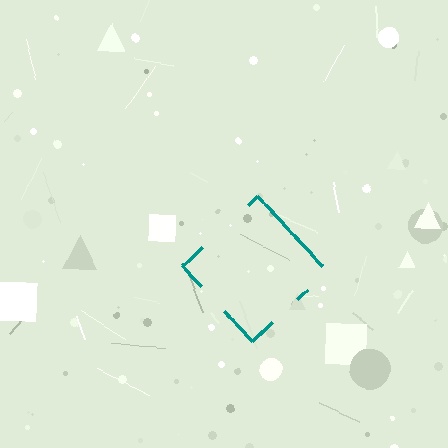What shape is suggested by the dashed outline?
The dashed outline suggests a diamond.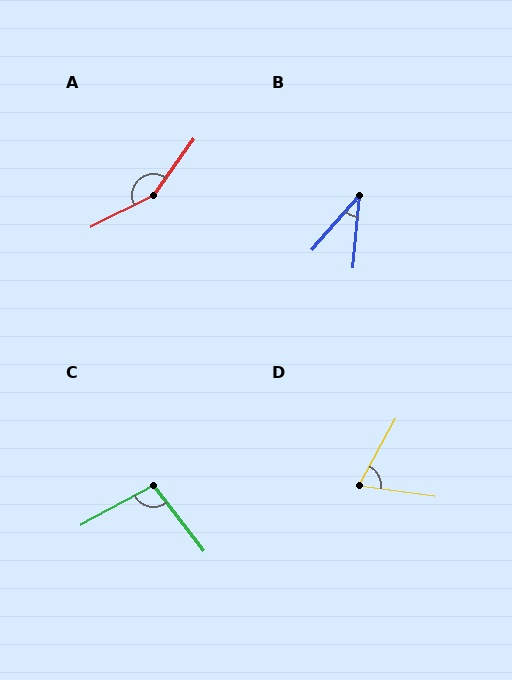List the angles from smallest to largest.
B (36°), D (69°), C (99°), A (152°).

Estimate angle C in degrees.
Approximately 99 degrees.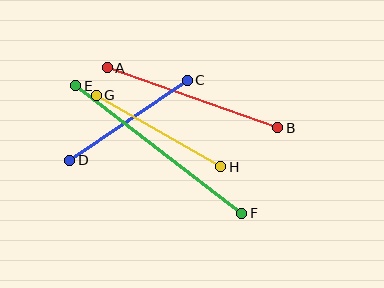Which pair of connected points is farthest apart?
Points E and F are farthest apart.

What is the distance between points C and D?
The distance is approximately 142 pixels.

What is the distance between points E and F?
The distance is approximately 209 pixels.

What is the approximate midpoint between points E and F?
The midpoint is at approximately (159, 149) pixels.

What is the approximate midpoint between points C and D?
The midpoint is at approximately (129, 120) pixels.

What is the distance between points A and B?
The distance is approximately 181 pixels.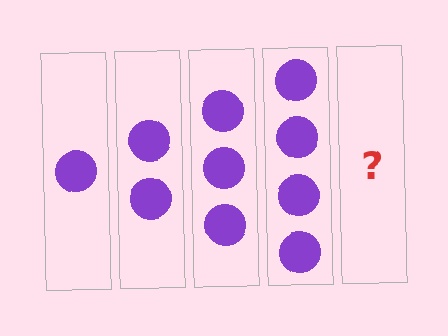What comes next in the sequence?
The next element should be 5 circles.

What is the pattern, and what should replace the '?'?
The pattern is that each step adds one more circle. The '?' should be 5 circles.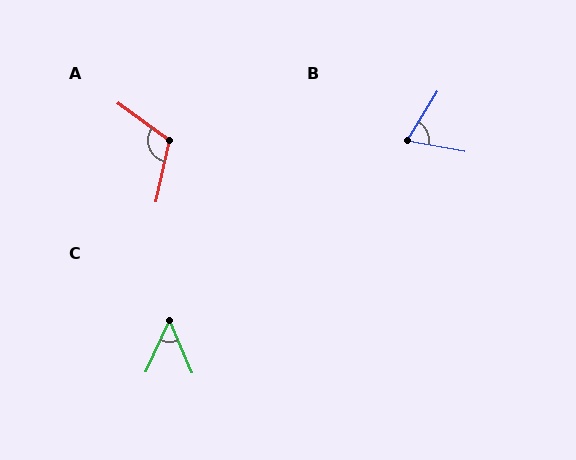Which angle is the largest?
A, at approximately 114 degrees.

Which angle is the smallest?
C, at approximately 48 degrees.